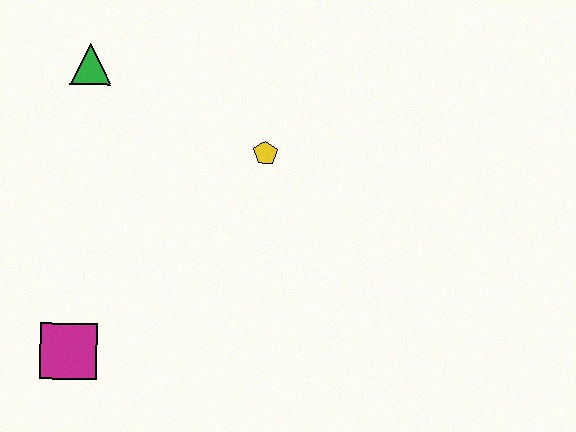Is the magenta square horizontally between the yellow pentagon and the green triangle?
No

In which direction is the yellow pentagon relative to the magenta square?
The yellow pentagon is above the magenta square.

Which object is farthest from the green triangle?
The magenta square is farthest from the green triangle.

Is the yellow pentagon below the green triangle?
Yes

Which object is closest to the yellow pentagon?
The green triangle is closest to the yellow pentagon.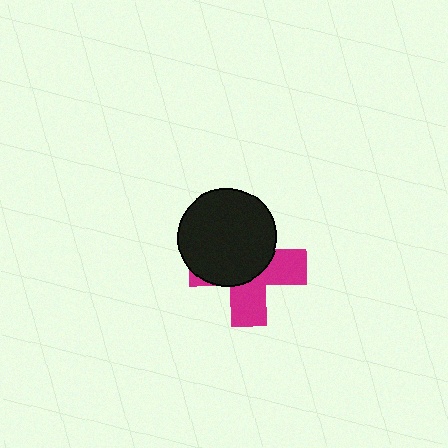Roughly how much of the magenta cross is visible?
A small part of it is visible (roughly 44%).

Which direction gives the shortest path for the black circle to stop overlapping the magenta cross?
Moving toward the upper-left gives the shortest separation.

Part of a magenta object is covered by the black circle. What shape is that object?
It is a cross.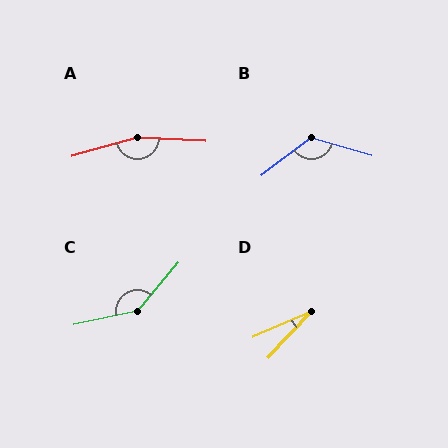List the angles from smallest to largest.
D (23°), B (126°), C (142°), A (162°).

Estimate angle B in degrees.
Approximately 126 degrees.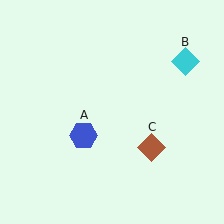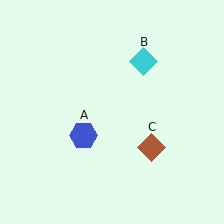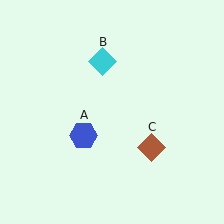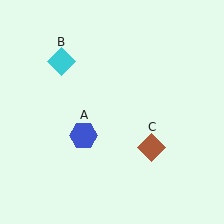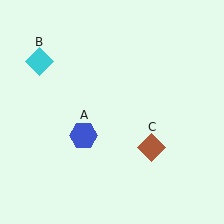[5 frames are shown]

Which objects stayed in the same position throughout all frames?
Blue hexagon (object A) and brown diamond (object C) remained stationary.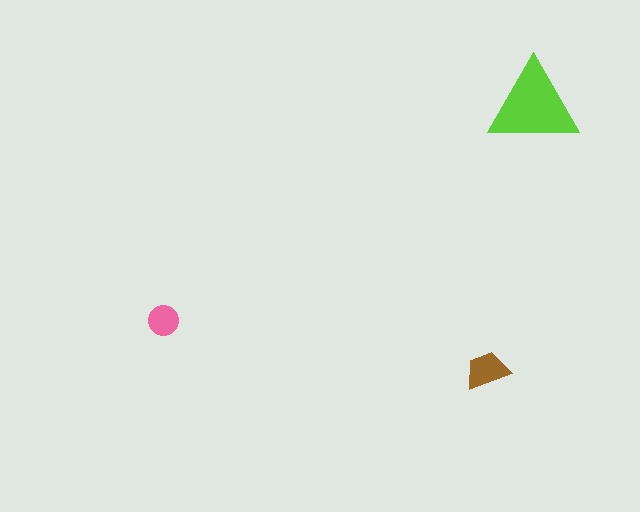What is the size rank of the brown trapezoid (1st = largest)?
2nd.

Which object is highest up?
The lime triangle is topmost.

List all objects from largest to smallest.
The lime triangle, the brown trapezoid, the pink circle.